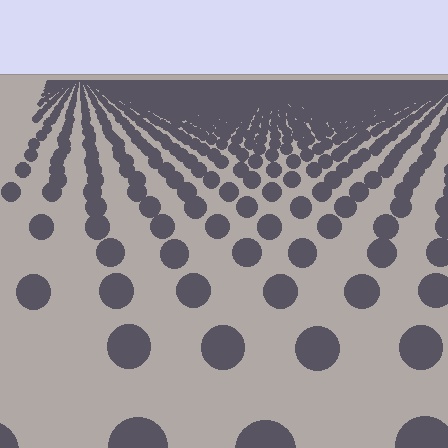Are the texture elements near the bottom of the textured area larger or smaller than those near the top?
Larger. Near the bottom, elements are closer to the viewer and appear at a bigger on-screen size.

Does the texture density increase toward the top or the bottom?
Density increases toward the top.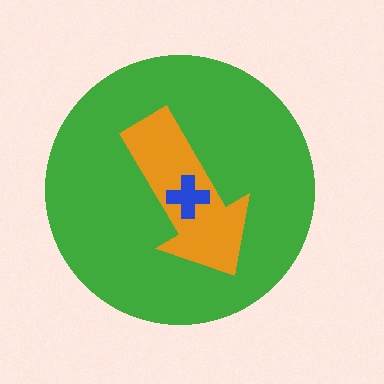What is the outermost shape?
The green circle.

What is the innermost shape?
The blue cross.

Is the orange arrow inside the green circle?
Yes.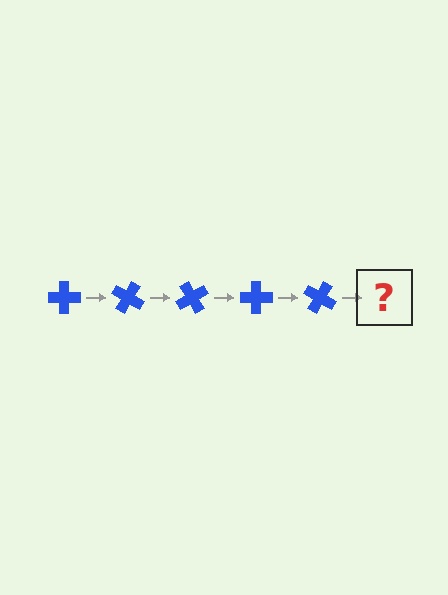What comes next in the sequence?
The next element should be a blue cross rotated 150 degrees.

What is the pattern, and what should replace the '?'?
The pattern is that the cross rotates 30 degrees each step. The '?' should be a blue cross rotated 150 degrees.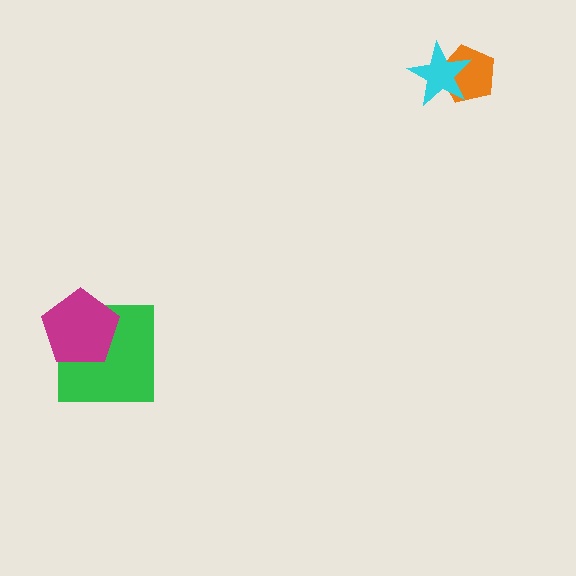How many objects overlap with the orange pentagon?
1 object overlaps with the orange pentagon.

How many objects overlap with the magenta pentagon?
1 object overlaps with the magenta pentagon.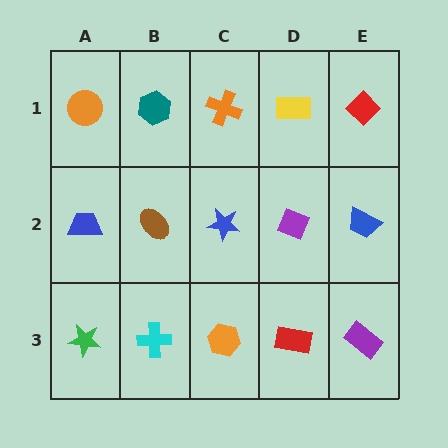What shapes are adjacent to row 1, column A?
A blue trapezoid (row 2, column A), a teal hexagon (row 1, column B).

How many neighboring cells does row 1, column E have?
2.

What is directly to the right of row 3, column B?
An orange hexagon.